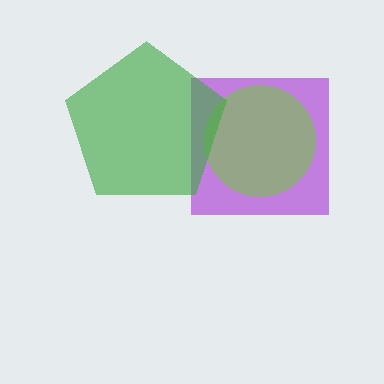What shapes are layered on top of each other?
The layered shapes are: a purple square, a lime circle, a green pentagon.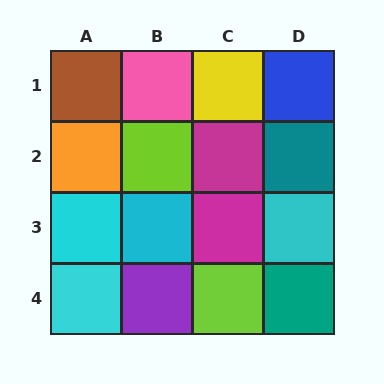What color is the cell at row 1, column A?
Brown.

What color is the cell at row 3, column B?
Cyan.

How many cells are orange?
1 cell is orange.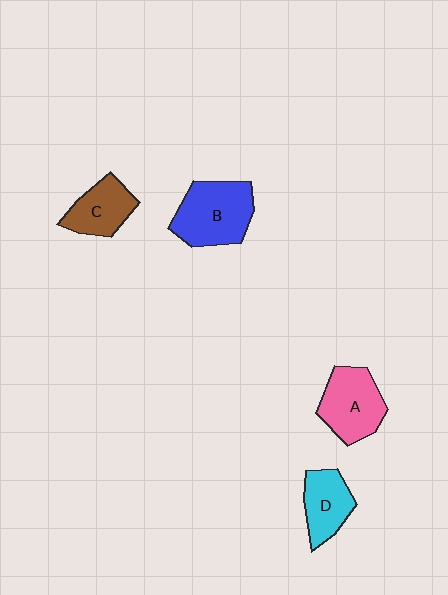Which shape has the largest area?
Shape B (blue).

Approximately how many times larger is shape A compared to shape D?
Approximately 1.3 times.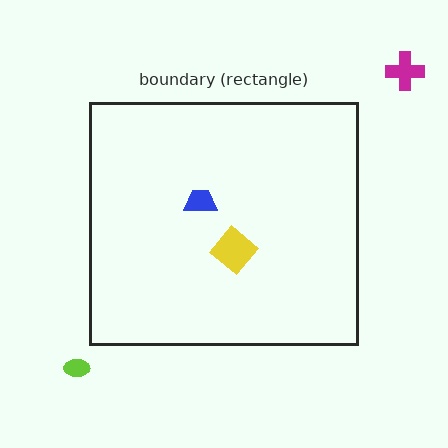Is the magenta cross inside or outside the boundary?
Outside.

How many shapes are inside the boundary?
2 inside, 2 outside.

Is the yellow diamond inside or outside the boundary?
Inside.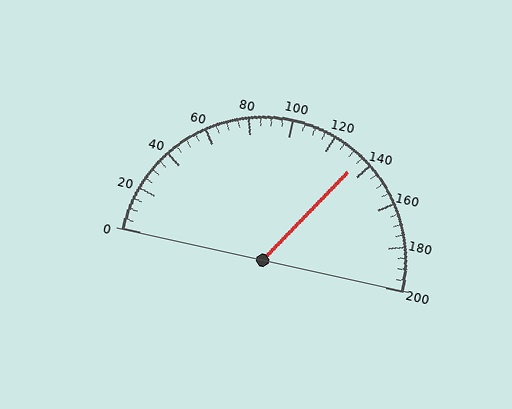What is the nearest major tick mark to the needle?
The nearest major tick mark is 140.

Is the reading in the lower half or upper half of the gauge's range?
The reading is in the upper half of the range (0 to 200).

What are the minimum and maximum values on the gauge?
The gauge ranges from 0 to 200.